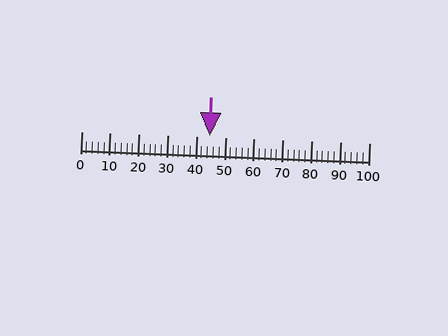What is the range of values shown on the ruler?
The ruler shows values from 0 to 100.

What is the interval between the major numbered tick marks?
The major tick marks are spaced 10 units apart.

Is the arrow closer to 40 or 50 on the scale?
The arrow is closer to 40.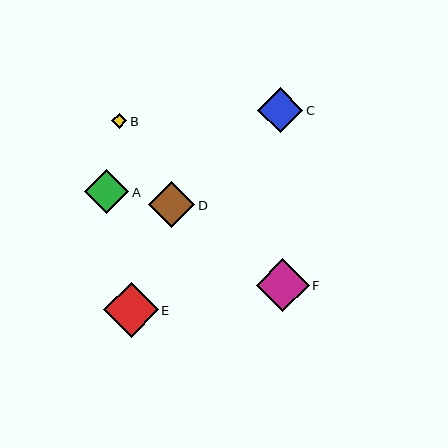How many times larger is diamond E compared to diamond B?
Diamond E is approximately 3.6 times the size of diamond B.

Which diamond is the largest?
Diamond E is the largest with a size of approximately 55 pixels.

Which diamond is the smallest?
Diamond B is the smallest with a size of approximately 15 pixels.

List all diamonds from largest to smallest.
From largest to smallest: E, F, D, C, A, B.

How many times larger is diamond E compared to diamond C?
Diamond E is approximately 1.2 times the size of diamond C.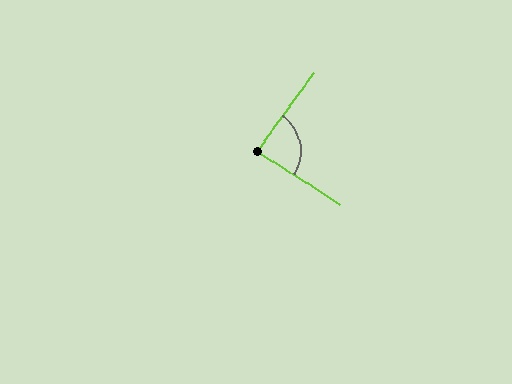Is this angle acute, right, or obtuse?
It is approximately a right angle.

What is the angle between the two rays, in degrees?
Approximately 87 degrees.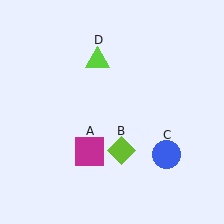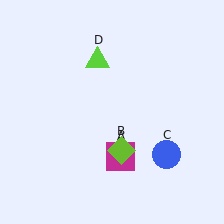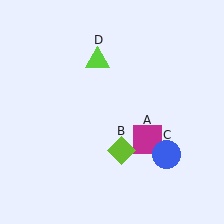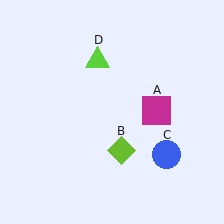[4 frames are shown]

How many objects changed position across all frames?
1 object changed position: magenta square (object A).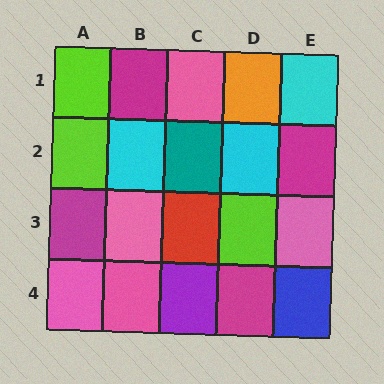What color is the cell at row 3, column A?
Magenta.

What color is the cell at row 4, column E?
Blue.